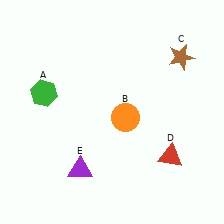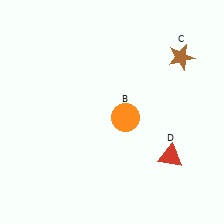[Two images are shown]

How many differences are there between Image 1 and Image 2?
There are 2 differences between the two images.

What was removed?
The purple triangle (E), the green hexagon (A) were removed in Image 2.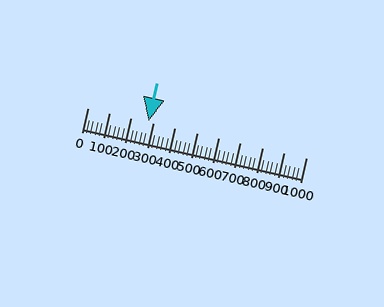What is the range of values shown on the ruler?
The ruler shows values from 0 to 1000.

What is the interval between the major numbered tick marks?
The major tick marks are spaced 100 units apart.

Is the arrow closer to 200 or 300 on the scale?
The arrow is closer to 300.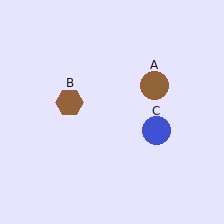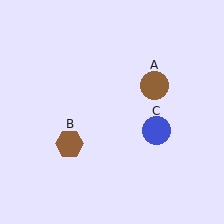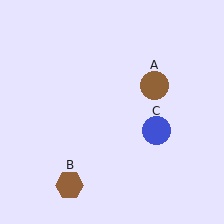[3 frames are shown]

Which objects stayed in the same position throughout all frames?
Brown circle (object A) and blue circle (object C) remained stationary.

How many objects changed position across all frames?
1 object changed position: brown hexagon (object B).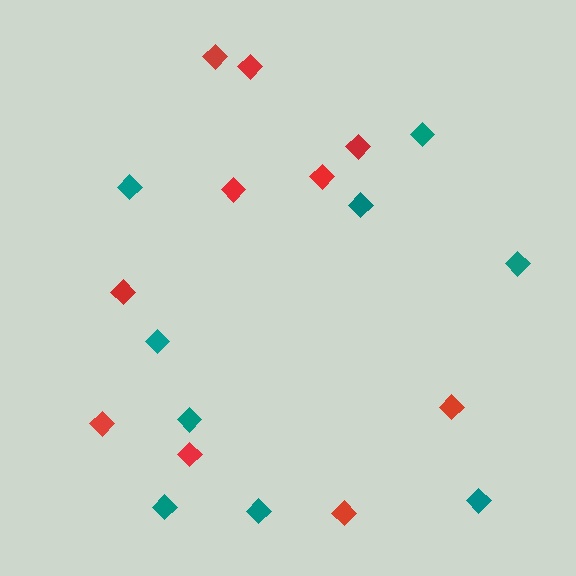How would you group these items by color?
There are 2 groups: one group of teal diamonds (9) and one group of red diamonds (10).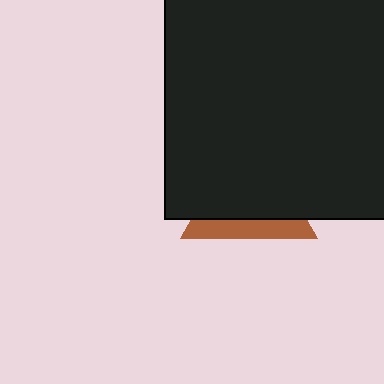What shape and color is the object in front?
The object in front is a black rectangle.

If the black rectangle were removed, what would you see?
You would see the complete brown triangle.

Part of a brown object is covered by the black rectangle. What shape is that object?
It is a triangle.